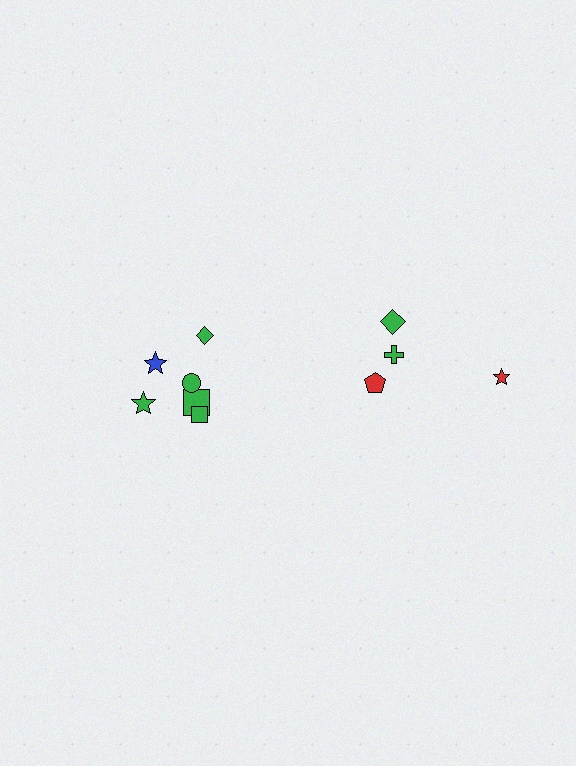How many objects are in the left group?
There are 6 objects.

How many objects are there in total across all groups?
There are 10 objects.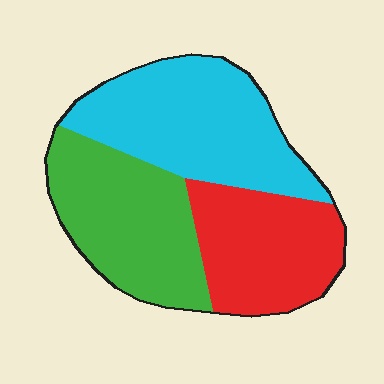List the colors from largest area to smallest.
From largest to smallest: cyan, green, red.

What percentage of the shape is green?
Green covers around 35% of the shape.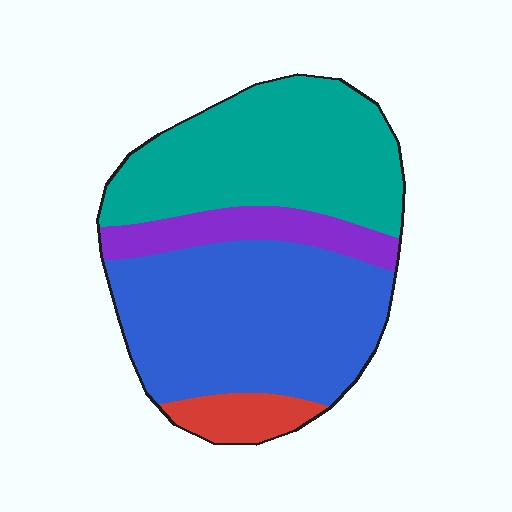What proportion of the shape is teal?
Teal takes up about three eighths (3/8) of the shape.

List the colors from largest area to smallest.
From largest to smallest: blue, teal, purple, red.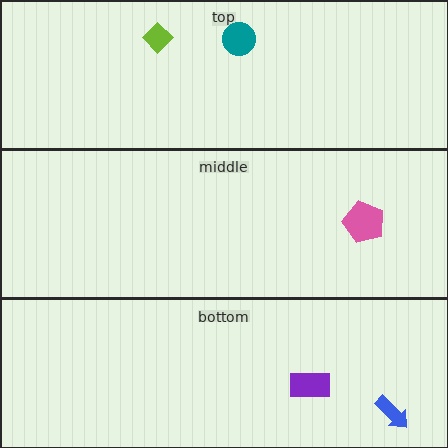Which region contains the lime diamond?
The top region.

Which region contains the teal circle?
The top region.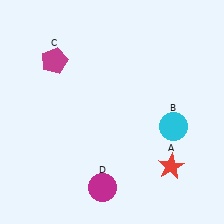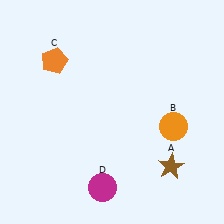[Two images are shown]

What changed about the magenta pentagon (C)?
In Image 1, C is magenta. In Image 2, it changed to orange.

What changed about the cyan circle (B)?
In Image 1, B is cyan. In Image 2, it changed to orange.